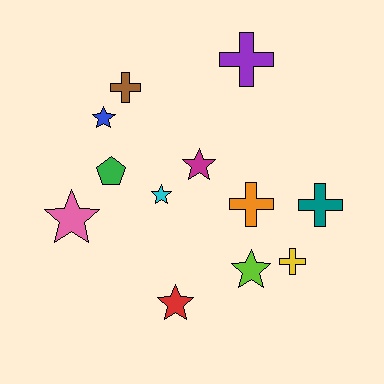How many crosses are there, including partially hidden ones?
There are 5 crosses.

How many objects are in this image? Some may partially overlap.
There are 12 objects.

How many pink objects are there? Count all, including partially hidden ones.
There is 1 pink object.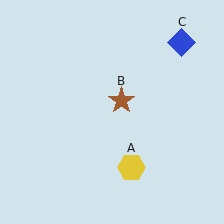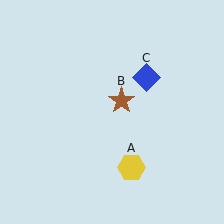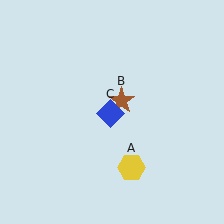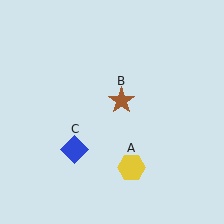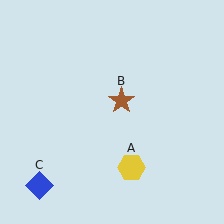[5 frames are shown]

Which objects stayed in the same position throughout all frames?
Yellow hexagon (object A) and brown star (object B) remained stationary.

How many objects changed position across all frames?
1 object changed position: blue diamond (object C).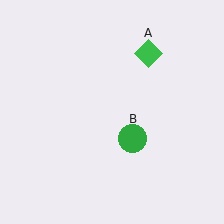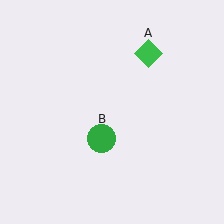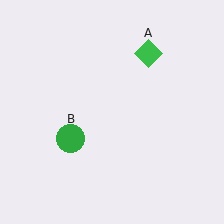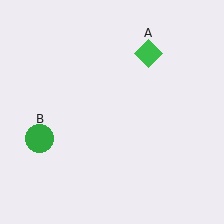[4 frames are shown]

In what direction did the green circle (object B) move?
The green circle (object B) moved left.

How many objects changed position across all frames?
1 object changed position: green circle (object B).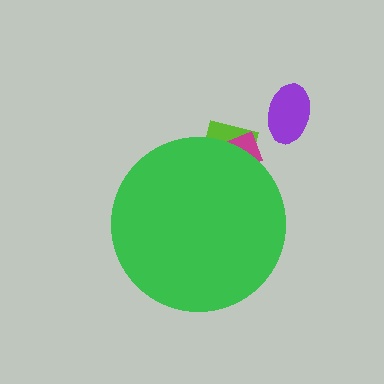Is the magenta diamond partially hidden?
Yes, the magenta diamond is partially hidden behind the green circle.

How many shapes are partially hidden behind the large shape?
2 shapes are partially hidden.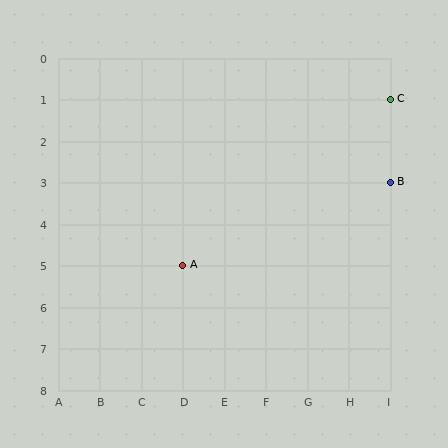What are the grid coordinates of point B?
Point B is at grid coordinates (I, 3).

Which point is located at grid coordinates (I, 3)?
Point B is at (I, 3).